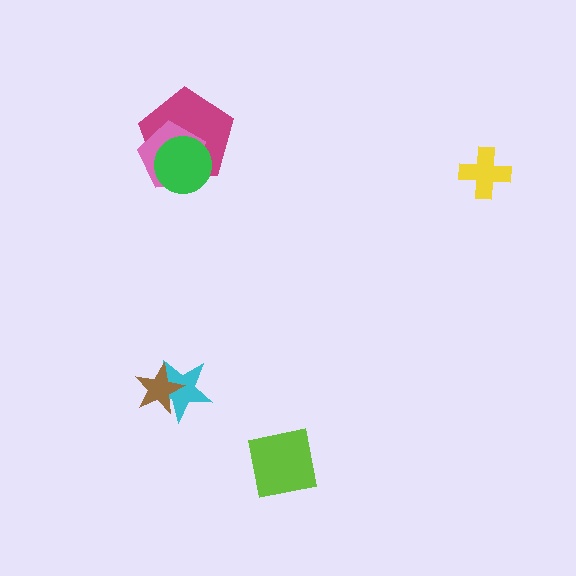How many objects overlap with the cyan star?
1 object overlaps with the cyan star.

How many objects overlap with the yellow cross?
0 objects overlap with the yellow cross.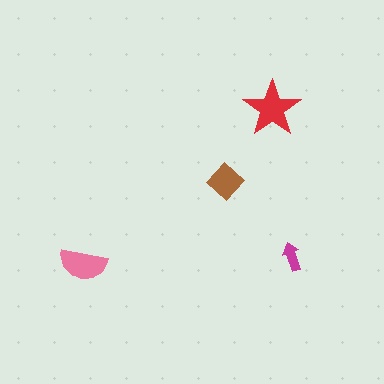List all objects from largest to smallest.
The red star, the pink semicircle, the brown diamond, the magenta arrow.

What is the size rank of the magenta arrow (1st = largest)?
4th.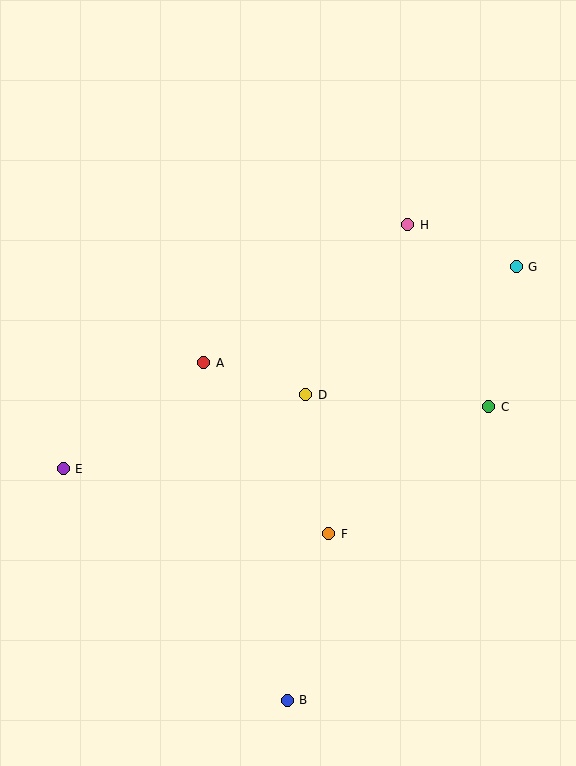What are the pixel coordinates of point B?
Point B is at (287, 700).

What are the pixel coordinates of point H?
Point H is at (408, 225).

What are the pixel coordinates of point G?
Point G is at (516, 267).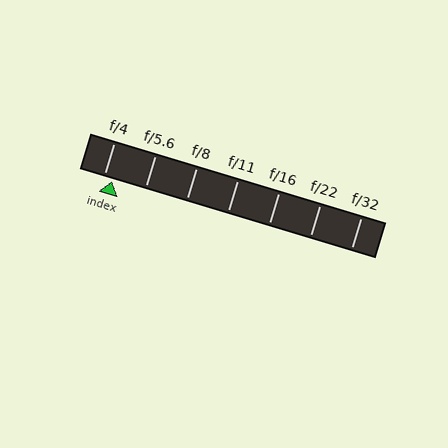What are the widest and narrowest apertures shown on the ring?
The widest aperture shown is f/4 and the narrowest is f/32.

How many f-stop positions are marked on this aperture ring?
There are 7 f-stop positions marked.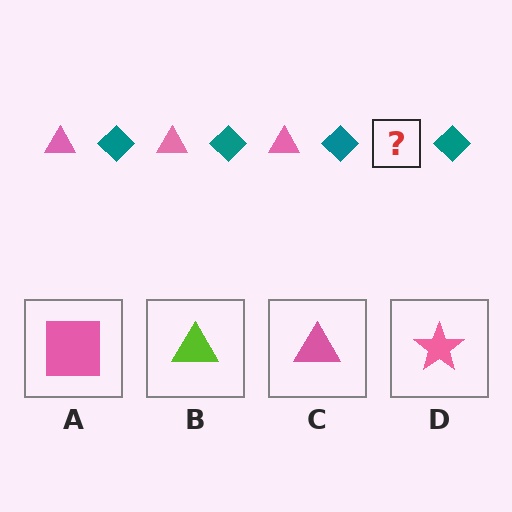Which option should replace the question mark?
Option C.